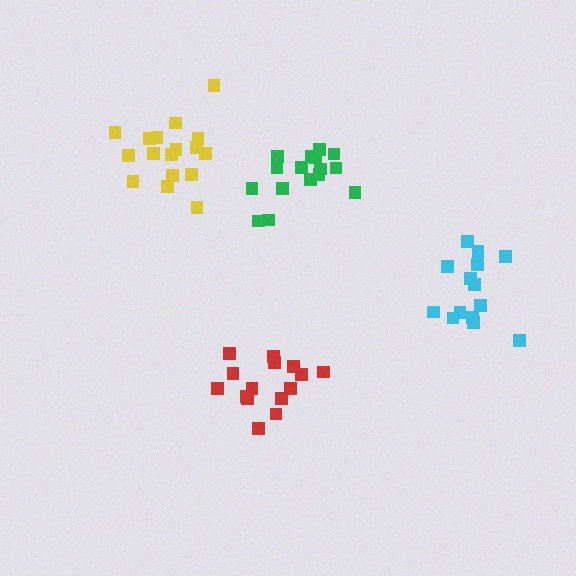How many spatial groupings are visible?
There are 4 spatial groupings.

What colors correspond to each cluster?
The clusters are colored: green, cyan, yellow, red.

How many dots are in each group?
Group 1: 16 dots, Group 2: 14 dots, Group 3: 17 dots, Group 4: 15 dots (62 total).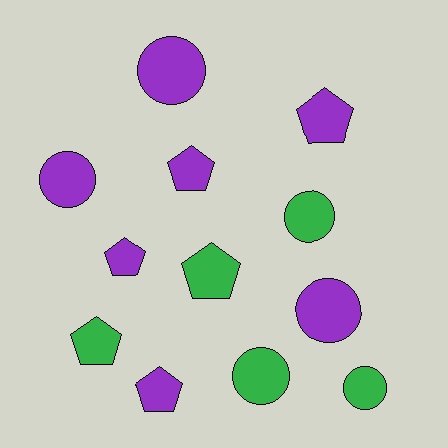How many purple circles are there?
There are 3 purple circles.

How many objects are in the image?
There are 12 objects.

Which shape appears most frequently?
Pentagon, with 6 objects.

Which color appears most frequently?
Purple, with 7 objects.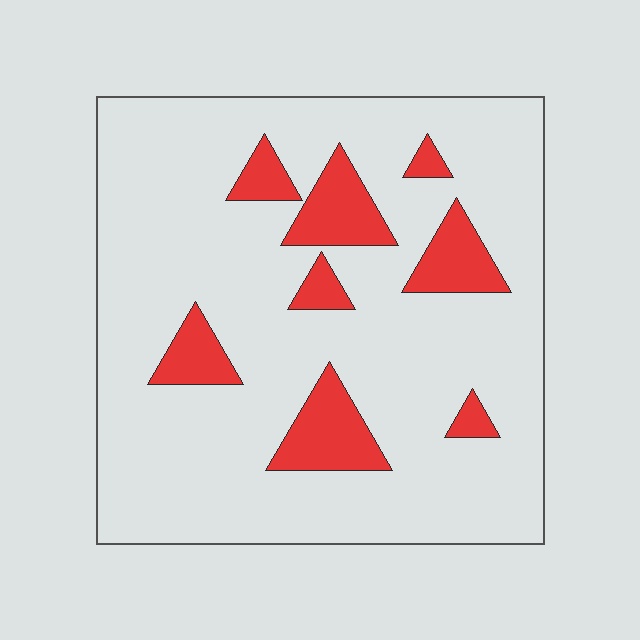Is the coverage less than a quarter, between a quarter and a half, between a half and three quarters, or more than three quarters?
Less than a quarter.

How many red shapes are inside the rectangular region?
8.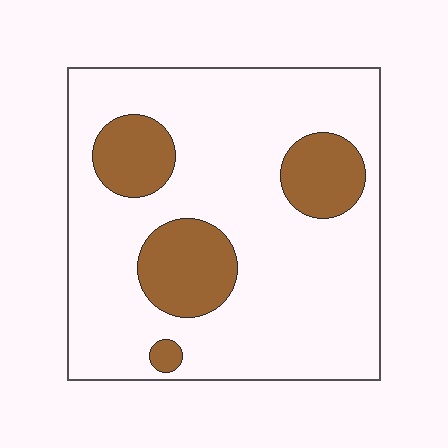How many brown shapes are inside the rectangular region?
4.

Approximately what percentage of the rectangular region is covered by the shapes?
Approximately 20%.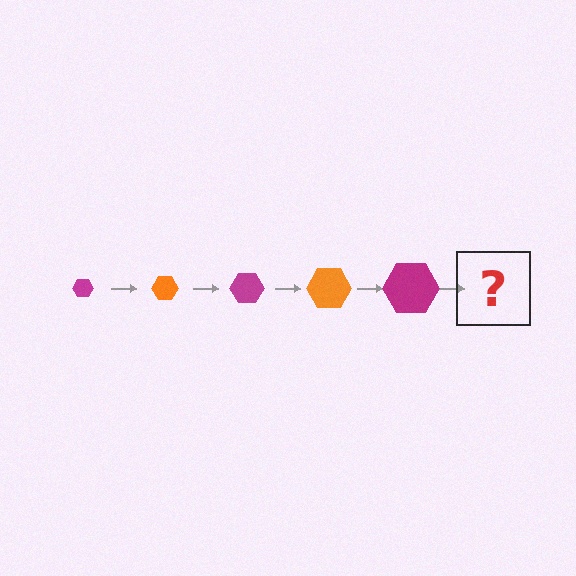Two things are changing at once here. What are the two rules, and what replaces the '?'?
The two rules are that the hexagon grows larger each step and the color cycles through magenta and orange. The '?' should be an orange hexagon, larger than the previous one.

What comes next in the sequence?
The next element should be an orange hexagon, larger than the previous one.